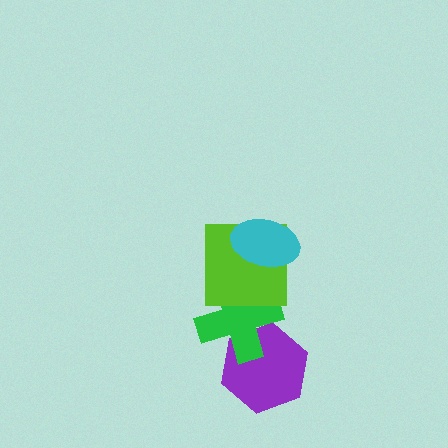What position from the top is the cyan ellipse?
The cyan ellipse is 1st from the top.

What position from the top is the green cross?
The green cross is 3rd from the top.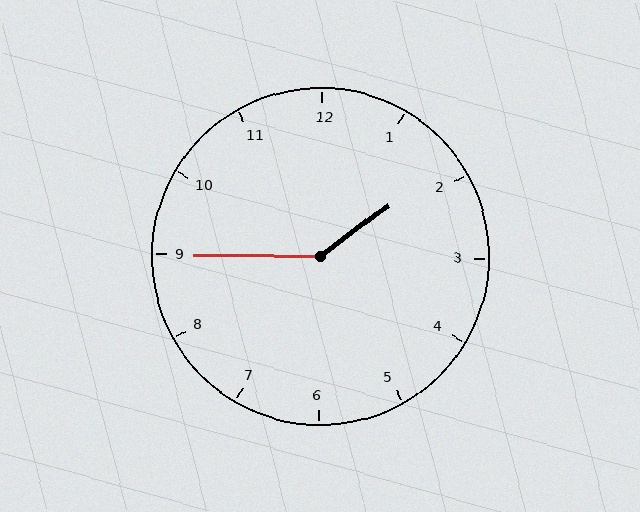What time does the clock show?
1:45.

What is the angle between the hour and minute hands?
Approximately 142 degrees.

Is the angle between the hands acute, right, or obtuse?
It is obtuse.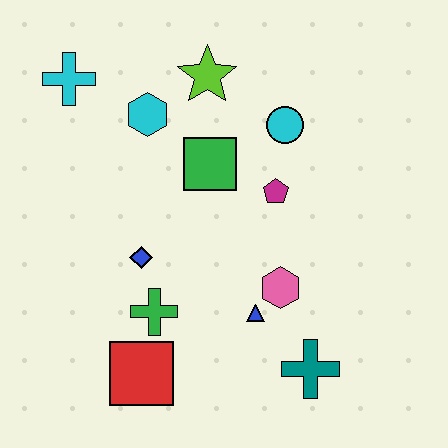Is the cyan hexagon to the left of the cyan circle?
Yes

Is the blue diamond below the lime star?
Yes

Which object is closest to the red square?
The green cross is closest to the red square.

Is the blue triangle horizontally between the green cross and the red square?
No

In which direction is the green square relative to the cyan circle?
The green square is to the left of the cyan circle.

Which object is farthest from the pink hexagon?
The cyan cross is farthest from the pink hexagon.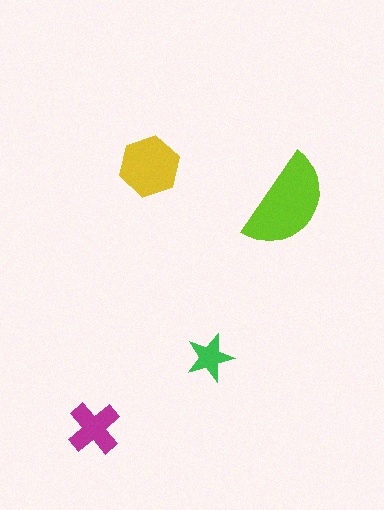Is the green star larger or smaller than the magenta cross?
Smaller.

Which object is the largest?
The lime semicircle.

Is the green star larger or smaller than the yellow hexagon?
Smaller.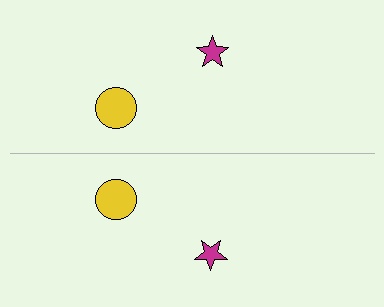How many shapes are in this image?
There are 4 shapes in this image.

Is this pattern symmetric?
Yes, this pattern has bilateral (reflection) symmetry.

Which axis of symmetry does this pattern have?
The pattern has a horizontal axis of symmetry running through the center of the image.